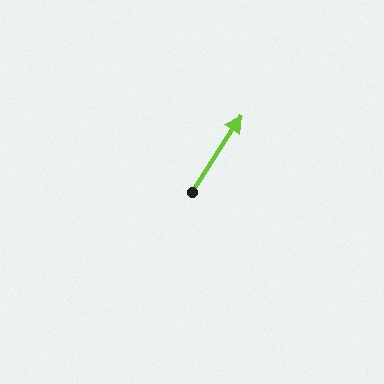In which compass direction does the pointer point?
Northeast.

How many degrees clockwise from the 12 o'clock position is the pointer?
Approximately 33 degrees.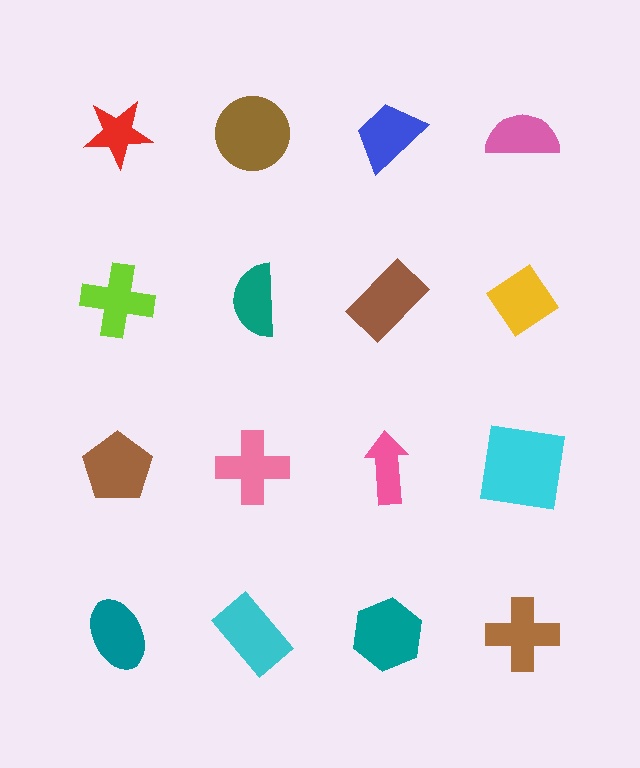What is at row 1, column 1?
A red star.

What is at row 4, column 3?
A teal hexagon.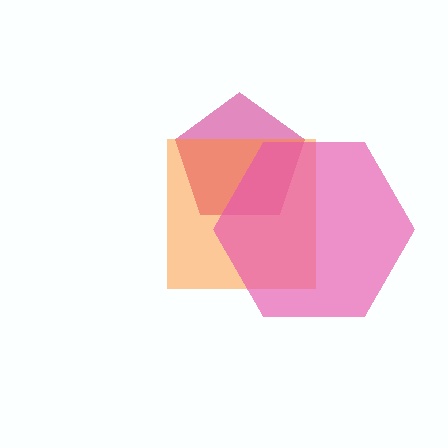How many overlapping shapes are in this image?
There are 3 overlapping shapes in the image.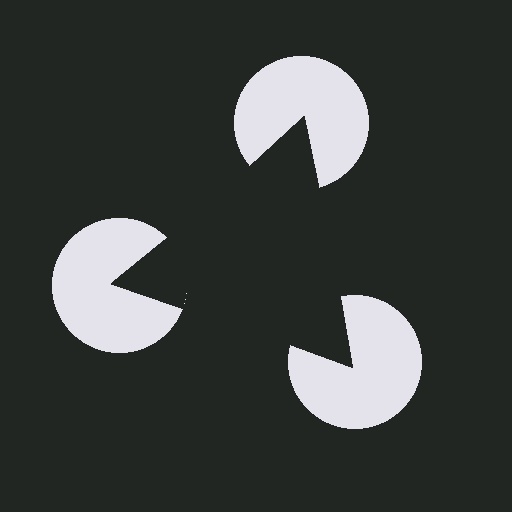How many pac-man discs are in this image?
There are 3 — one at each vertex of the illusory triangle.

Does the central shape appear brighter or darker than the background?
It typically appears slightly darker than the background, even though no actual brightness change is drawn.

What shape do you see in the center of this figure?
An illusory triangle — its edges are inferred from the aligned wedge cuts in the pac-man discs, not physically drawn.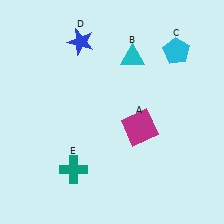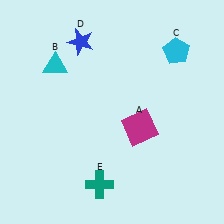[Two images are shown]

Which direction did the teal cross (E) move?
The teal cross (E) moved right.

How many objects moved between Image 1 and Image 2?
2 objects moved between the two images.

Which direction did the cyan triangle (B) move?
The cyan triangle (B) moved left.